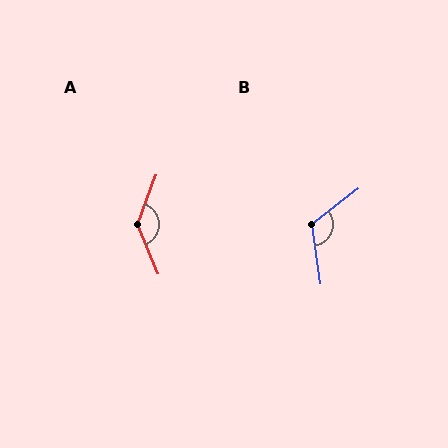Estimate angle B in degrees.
Approximately 119 degrees.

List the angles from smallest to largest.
B (119°), A (136°).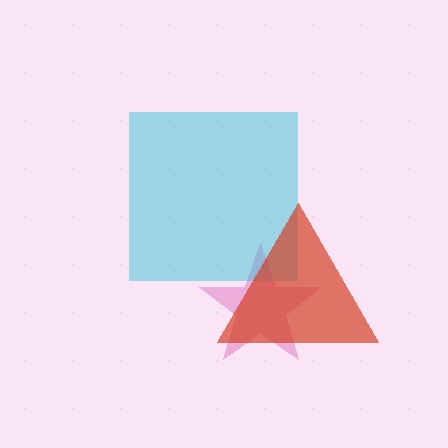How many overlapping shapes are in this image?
There are 3 overlapping shapes in the image.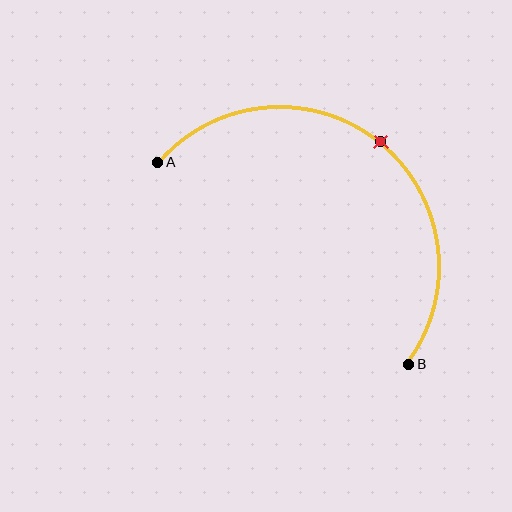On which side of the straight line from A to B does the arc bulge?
The arc bulges above and to the right of the straight line connecting A and B.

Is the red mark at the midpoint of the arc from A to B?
Yes. The red mark lies on the arc at equal arc-length from both A and B — it is the arc midpoint.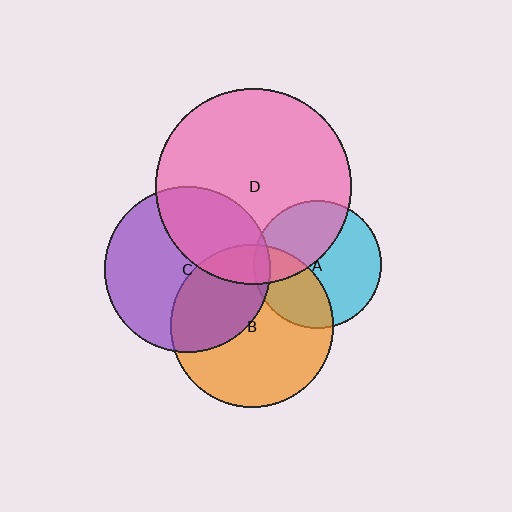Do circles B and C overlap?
Yes.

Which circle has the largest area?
Circle D (pink).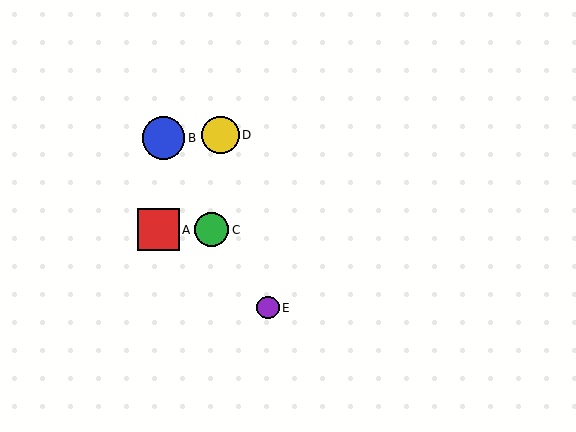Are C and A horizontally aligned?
Yes, both are at y≈230.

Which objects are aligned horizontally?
Objects A, C are aligned horizontally.